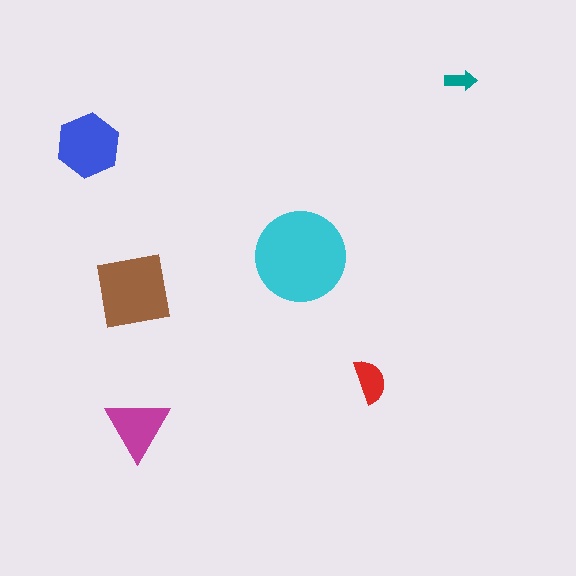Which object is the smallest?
The teal arrow.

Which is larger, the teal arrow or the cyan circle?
The cyan circle.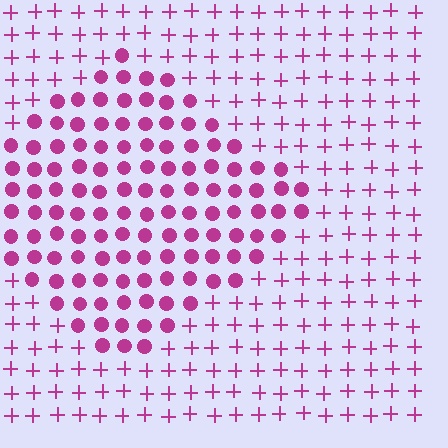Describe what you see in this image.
The image is filled with small magenta elements arranged in a uniform grid. A diamond-shaped region contains circles, while the surrounding area contains plus signs. The boundary is defined purely by the change in element shape.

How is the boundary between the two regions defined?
The boundary is defined by a change in element shape: circles inside vs. plus signs outside. All elements share the same color and spacing.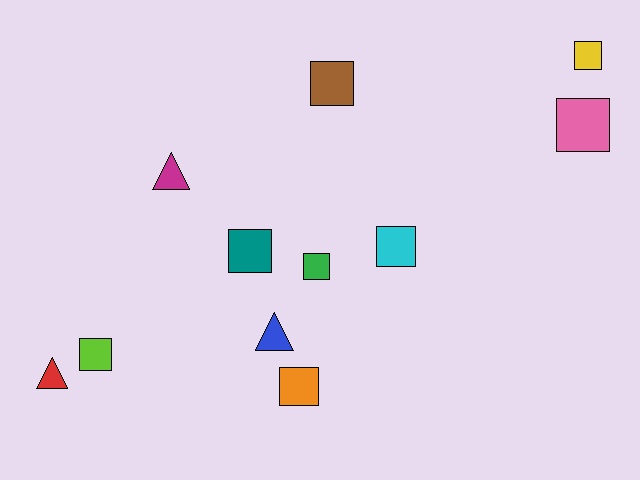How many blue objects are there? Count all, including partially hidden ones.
There is 1 blue object.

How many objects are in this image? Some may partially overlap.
There are 11 objects.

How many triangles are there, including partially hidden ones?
There are 3 triangles.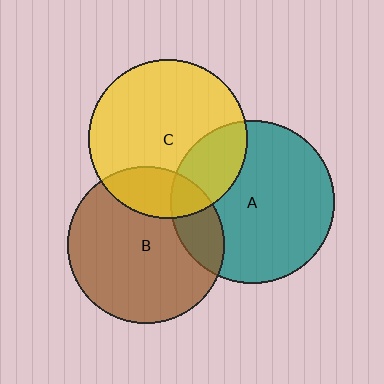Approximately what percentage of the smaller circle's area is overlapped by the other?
Approximately 20%.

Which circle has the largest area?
Circle A (teal).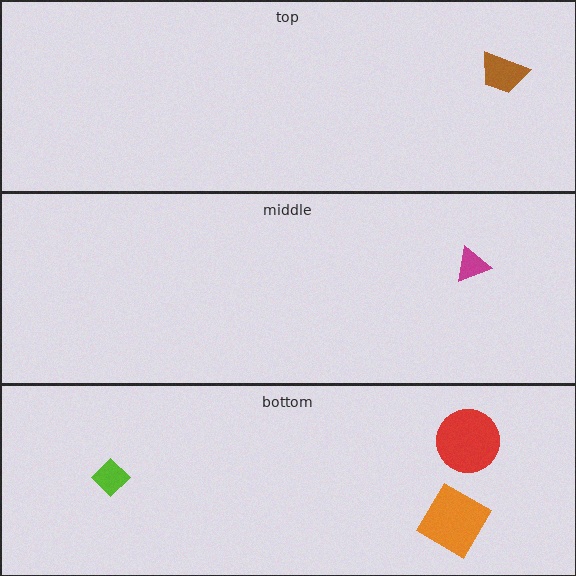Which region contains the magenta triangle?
The middle region.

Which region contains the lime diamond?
The bottom region.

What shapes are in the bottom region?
The red circle, the orange diamond, the lime diamond.